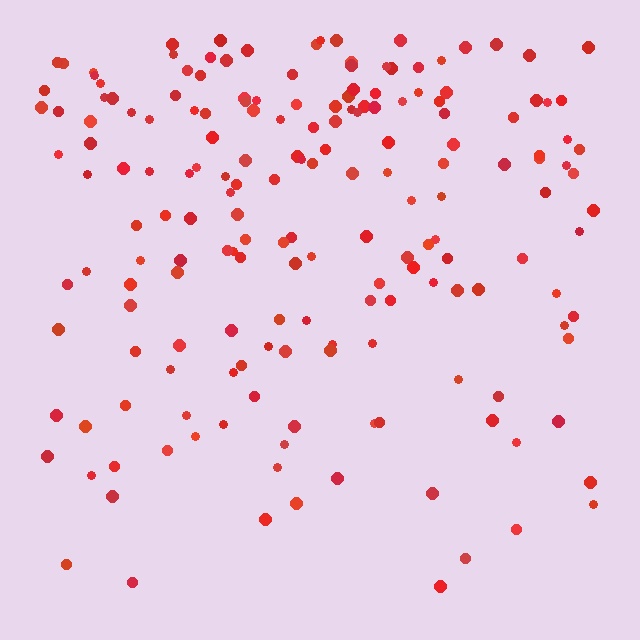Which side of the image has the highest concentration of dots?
The top.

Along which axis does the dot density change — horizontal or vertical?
Vertical.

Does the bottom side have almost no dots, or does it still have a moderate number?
Still a moderate number, just noticeably fewer than the top.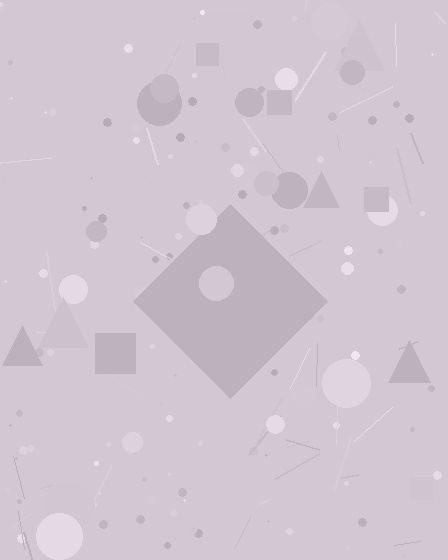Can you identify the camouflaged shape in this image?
The camouflaged shape is a diamond.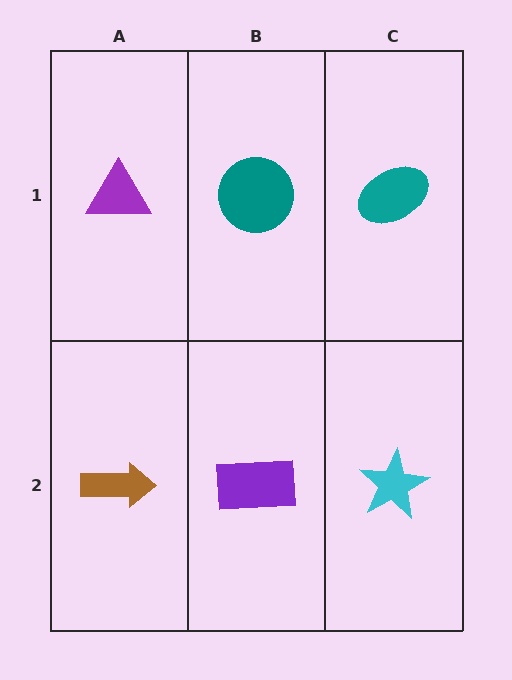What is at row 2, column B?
A purple rectangle.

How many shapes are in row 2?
3 shapes.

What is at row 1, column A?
A purple triangle.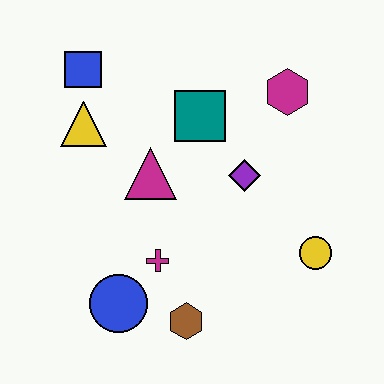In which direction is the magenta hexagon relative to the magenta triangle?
The magenta hexagon is to the right of the magenta triangle.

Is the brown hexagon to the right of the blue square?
Yes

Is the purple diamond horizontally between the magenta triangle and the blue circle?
No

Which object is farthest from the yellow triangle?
The yellow circle is farthest from the yellow triangle.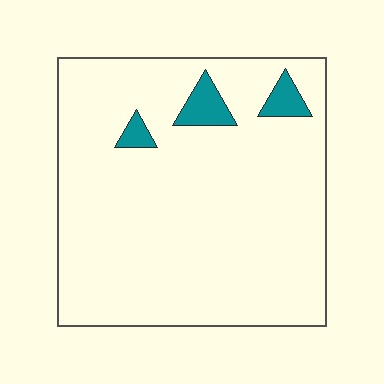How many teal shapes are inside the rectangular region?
3.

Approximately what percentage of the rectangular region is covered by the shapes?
Approximately 5%.